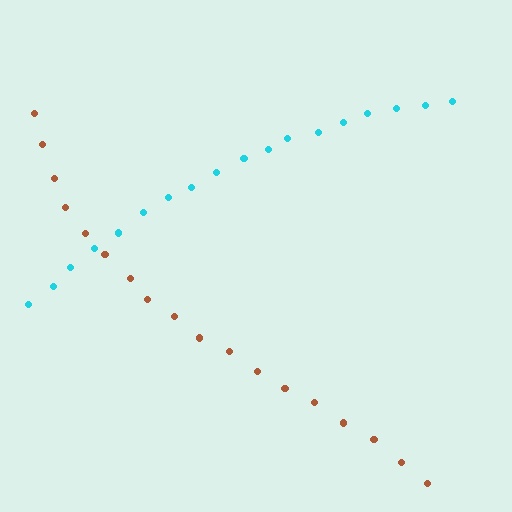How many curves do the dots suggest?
There are 2 distinct paths.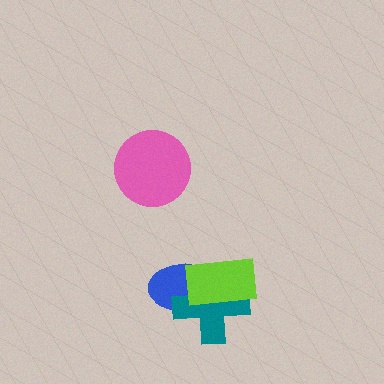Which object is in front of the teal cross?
The lime rectangle is in front of the teal cross.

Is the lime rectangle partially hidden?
No, no other shape covers it.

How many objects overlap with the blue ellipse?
2 objects overlap with the blue ellipse.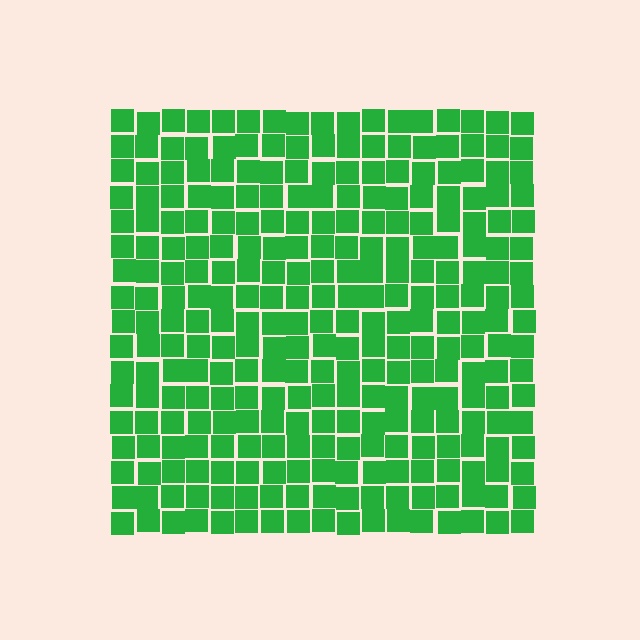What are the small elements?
The small elements are squares.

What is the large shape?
The large shape is a square.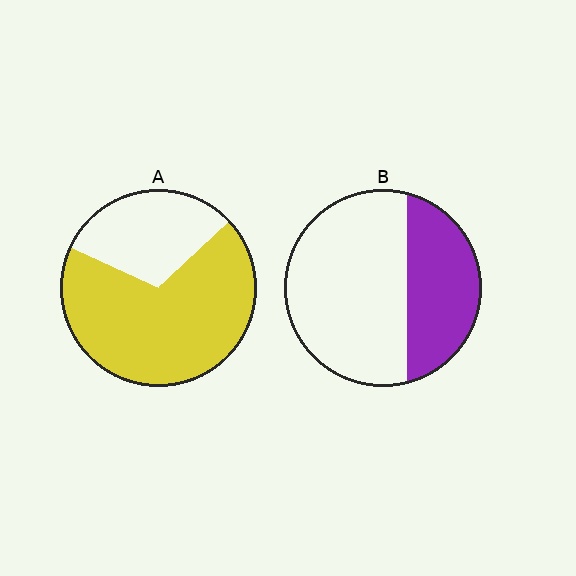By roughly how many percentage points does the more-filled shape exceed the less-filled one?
By roughly 35 percentage points (A over B).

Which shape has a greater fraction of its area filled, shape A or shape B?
Shape A.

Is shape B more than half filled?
No.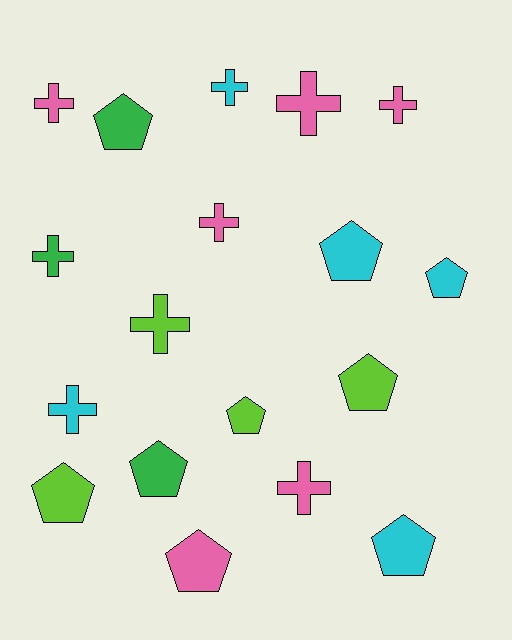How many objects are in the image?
There are 18 objects.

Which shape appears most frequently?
Cross, with 9 objects.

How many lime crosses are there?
There is 1 lime cross.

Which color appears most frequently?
Pink, with 6 objects.